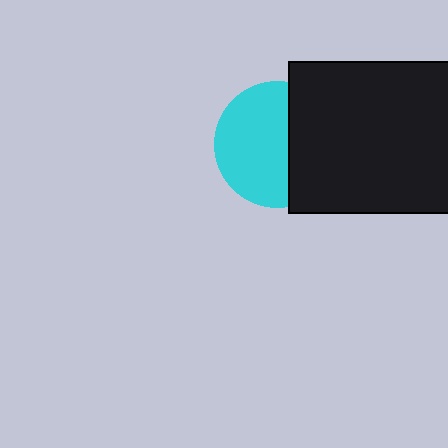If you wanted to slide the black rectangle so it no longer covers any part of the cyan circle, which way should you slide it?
Slide it right — that is the most direct way to separate the two shapes.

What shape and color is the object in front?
The object in front is a black rectangle.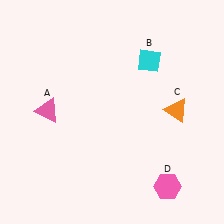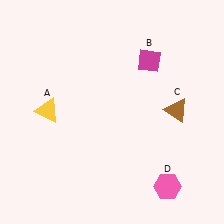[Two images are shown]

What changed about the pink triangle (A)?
In Image 1, A is pink. In Image 2, it changed to yellow.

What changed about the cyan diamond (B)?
In Image 1, B is cyan. In Image 2, it changed to magenta.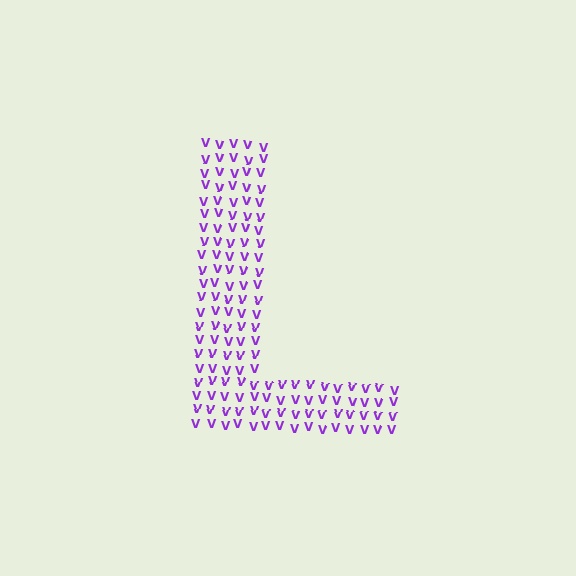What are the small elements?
The small elements are letter V's.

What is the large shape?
The large shape is the letter L.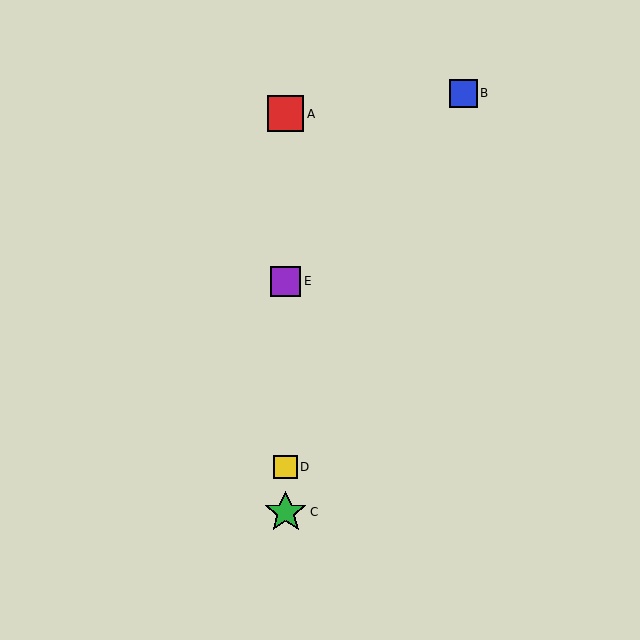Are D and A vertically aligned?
Yes, both are at x≈286.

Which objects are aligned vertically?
Objects A, C, D, E are aligned vertically.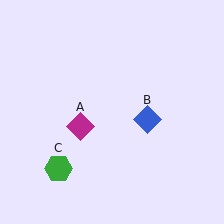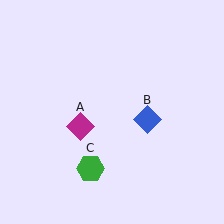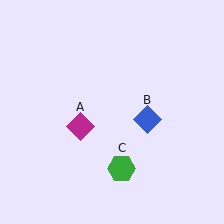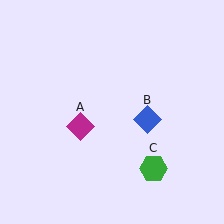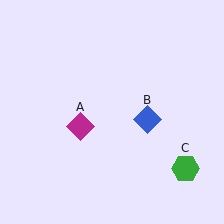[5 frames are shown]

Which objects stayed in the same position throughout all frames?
Magenta diamond (object A) and blue diamond (object B) remained stationary.